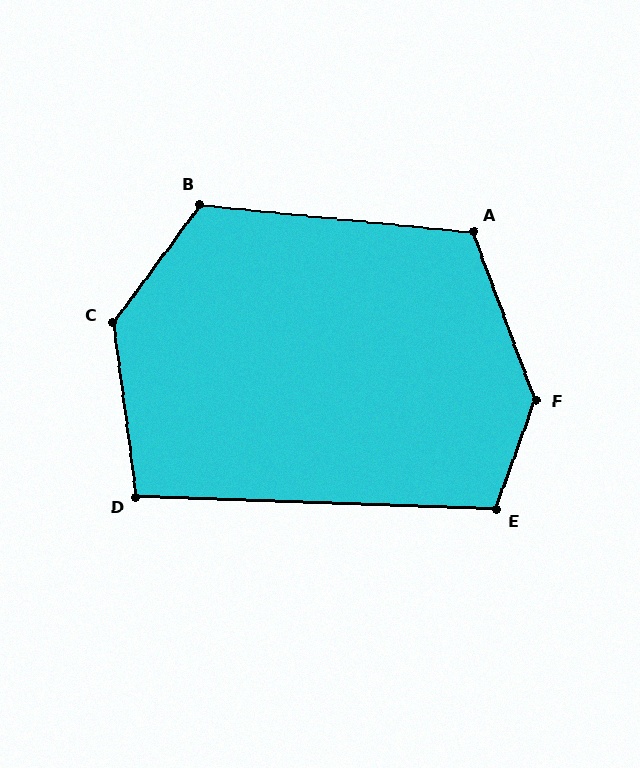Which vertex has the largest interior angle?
F, at approximately 140 degrees.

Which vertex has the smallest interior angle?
D, at approximately 99 degrees.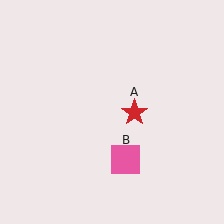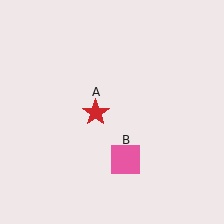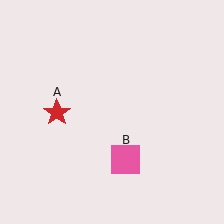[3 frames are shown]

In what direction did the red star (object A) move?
The red star (object A) moved left.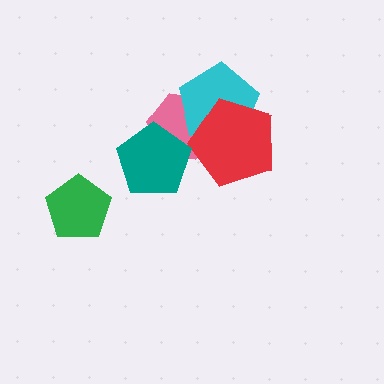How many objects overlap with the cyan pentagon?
2 objects overlap with the cyan pentagon.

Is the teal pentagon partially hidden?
No, no other shape covers it.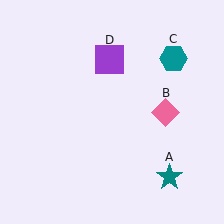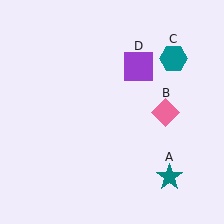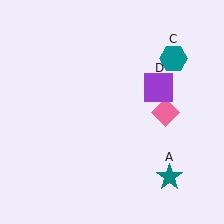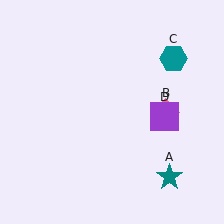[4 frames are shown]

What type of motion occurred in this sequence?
The purple square (object D) rotated clockwise around the center of the scene.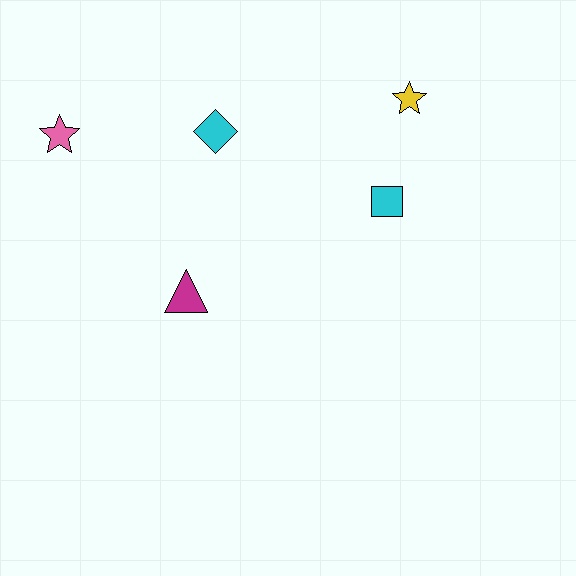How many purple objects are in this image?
There are no purple objects.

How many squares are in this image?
There is 1 square.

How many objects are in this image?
There are 5 objects.